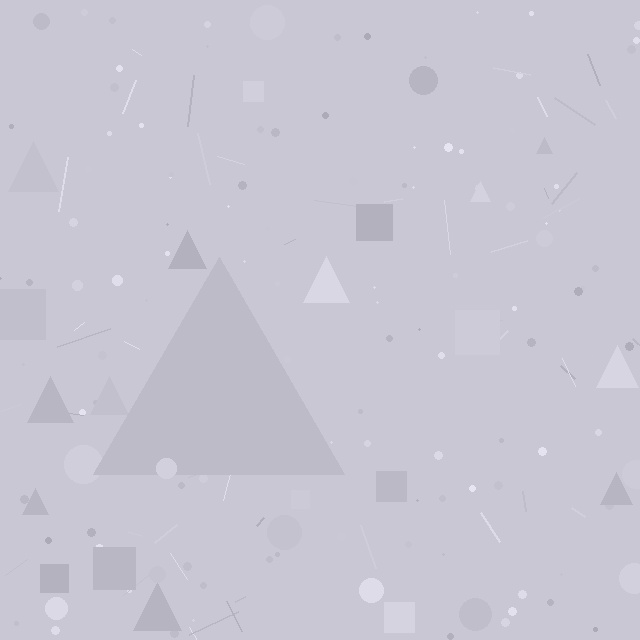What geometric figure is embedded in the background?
A triangle is embedded in the background.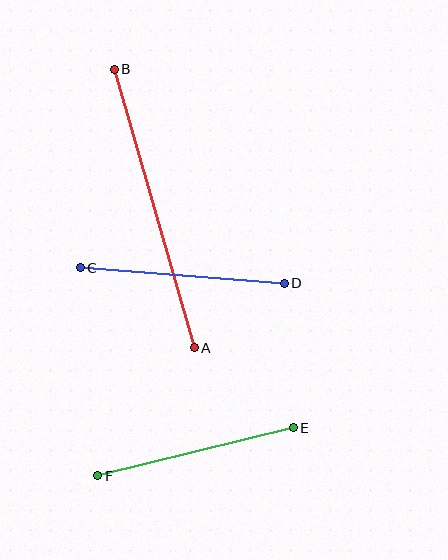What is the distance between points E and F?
The distance is approximately 201 pixels.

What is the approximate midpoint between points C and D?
The midpoint is at approximately (182, 275) pixels.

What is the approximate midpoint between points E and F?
The midpoint is at approximately (196, 452) pixels.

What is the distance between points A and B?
The distance is approximately 290 pixels.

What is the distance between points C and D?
The distance is approximately 205 pixels.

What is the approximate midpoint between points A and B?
The midpoint is at approximately (154, 209) pixels.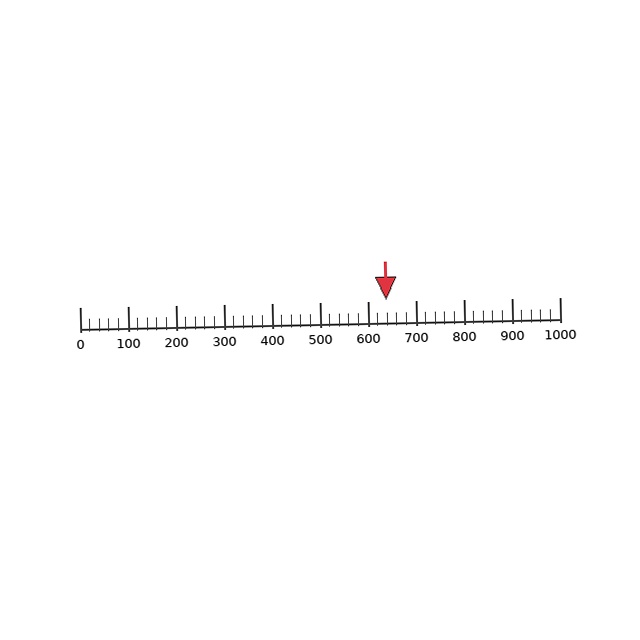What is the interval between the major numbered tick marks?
The major tick marks are spaced 100 units apart.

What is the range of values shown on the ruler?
The ruler shows values from 0 to 1000.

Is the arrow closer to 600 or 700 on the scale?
The arrow is closer to 600.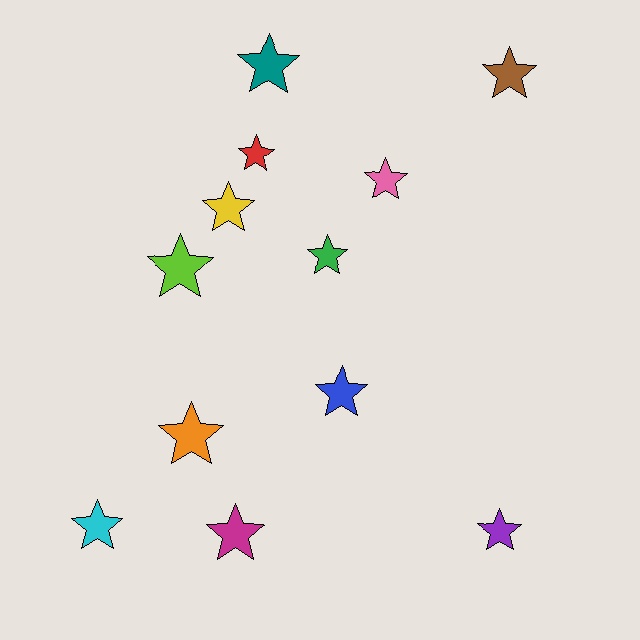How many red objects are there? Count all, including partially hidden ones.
There is 1 red object.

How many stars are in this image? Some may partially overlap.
There are 12 stars.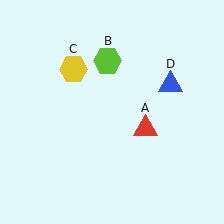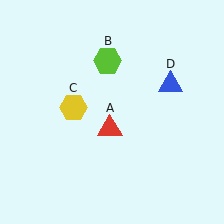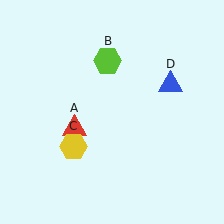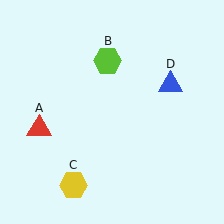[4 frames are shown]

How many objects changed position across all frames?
2 objects changed position: red triangle (object A), yellow hexagon (object C).